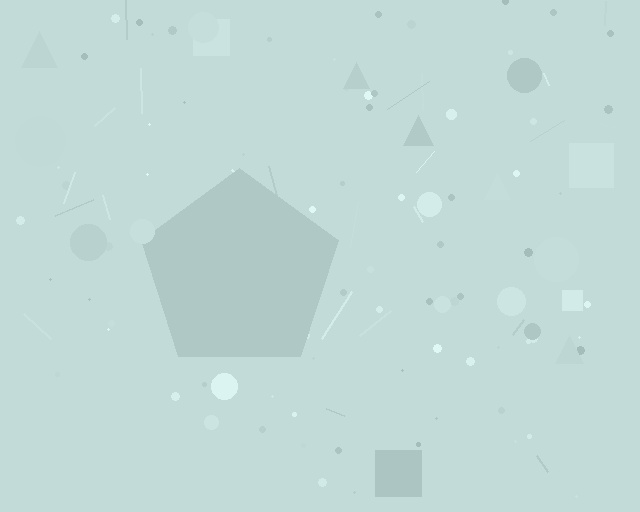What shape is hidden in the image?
A pentagon is hidden in the image.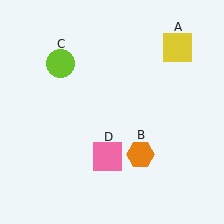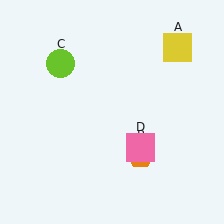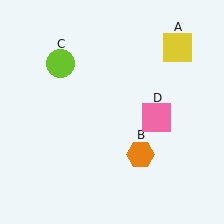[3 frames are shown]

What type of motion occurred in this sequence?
The pink square (object D) rotated counterclockwise around the center of the scene.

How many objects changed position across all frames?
1 object changed position: pink square (object D).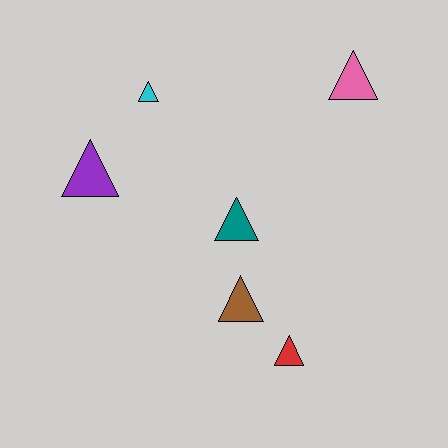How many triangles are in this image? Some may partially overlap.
There are 6 triangles.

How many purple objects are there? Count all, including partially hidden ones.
There is 1 purple object.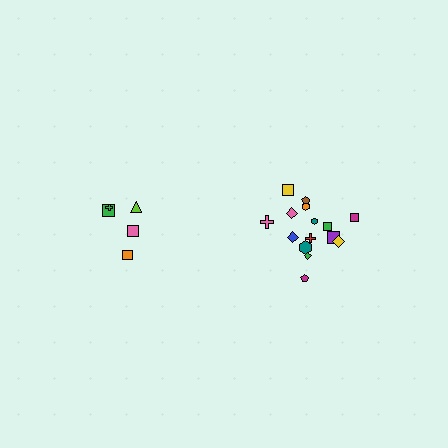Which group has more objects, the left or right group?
The right group.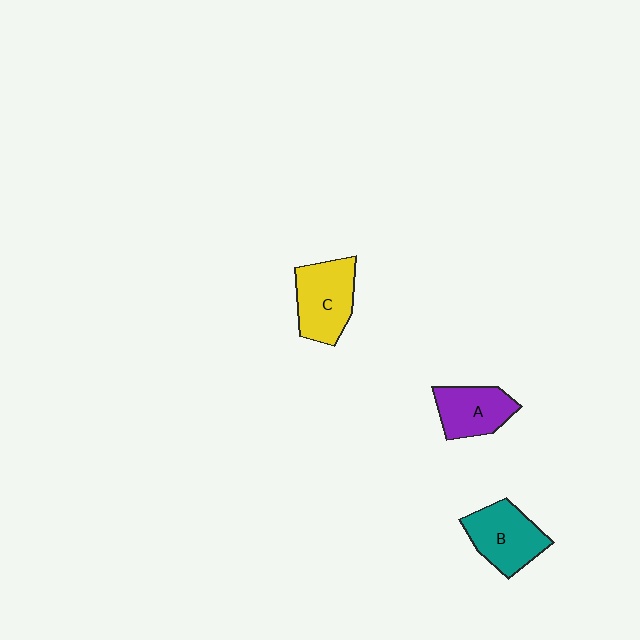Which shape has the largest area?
Shape C (yellow).